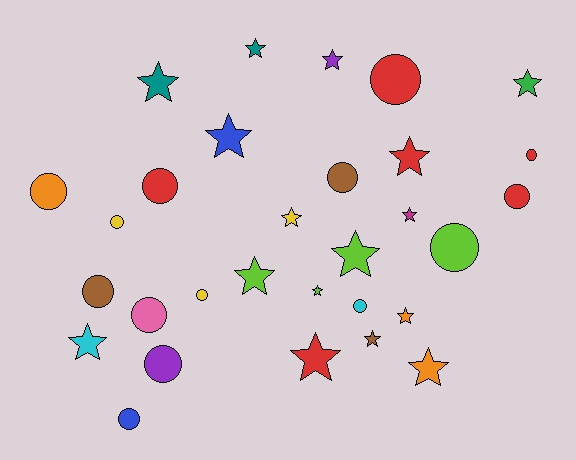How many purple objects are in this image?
There are 2 purple objects.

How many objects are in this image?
There are 30 objects.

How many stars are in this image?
There are 16 stars.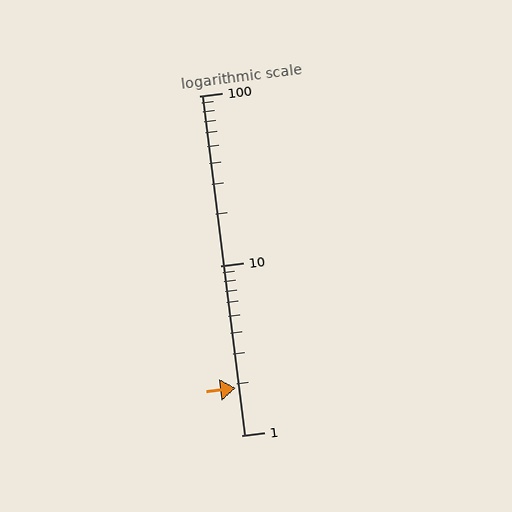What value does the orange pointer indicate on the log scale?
The pointer indicates approximately 1.9.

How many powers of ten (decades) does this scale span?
The scale spans 2 decades, from 1 to 100.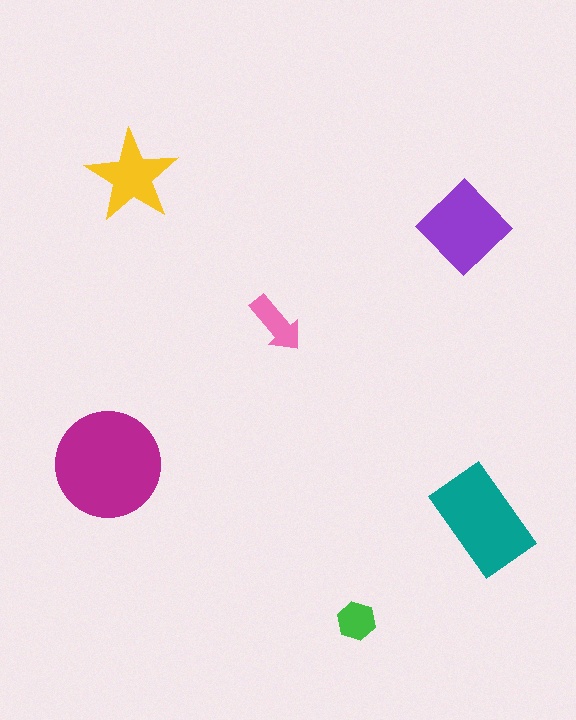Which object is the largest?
The magenta circle.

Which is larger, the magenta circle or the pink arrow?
The magenta circle.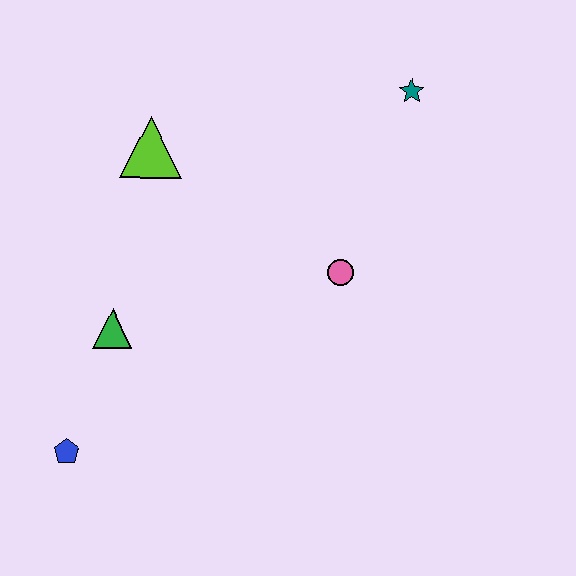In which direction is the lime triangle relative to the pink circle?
The lime triangle is to the left of the pink circle.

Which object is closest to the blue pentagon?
The green triangle is closest to the blue pentagon.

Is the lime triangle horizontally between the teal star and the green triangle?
Yes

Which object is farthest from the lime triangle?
The blue pentagon is farthest from the lime triangle.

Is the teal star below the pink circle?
No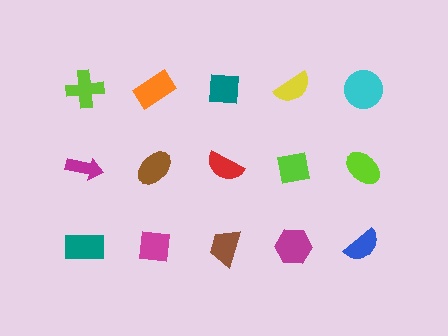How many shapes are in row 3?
5 shapes.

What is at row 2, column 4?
A lime square.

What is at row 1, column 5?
A cyan circle.